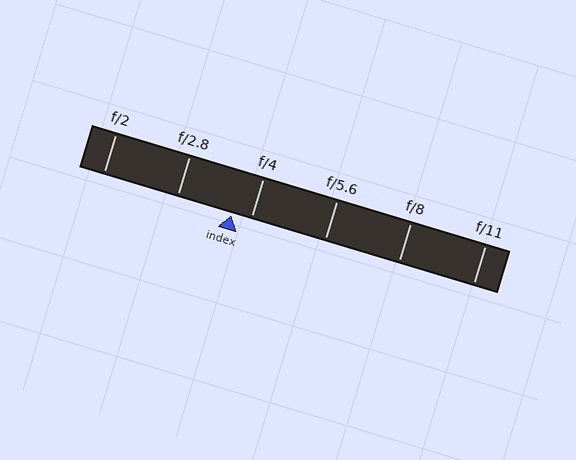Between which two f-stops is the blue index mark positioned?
The index mark is between f/2.8 and f/4.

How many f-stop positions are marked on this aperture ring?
There are 6 f-stop positions marked.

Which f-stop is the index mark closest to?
The index mark is closest to f/4.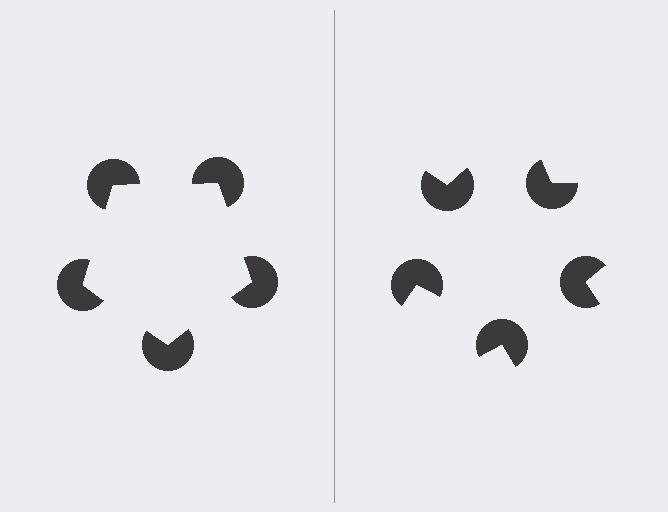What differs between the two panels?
The pac-man discs are positioned identically on both sides; only the wedge orientations differ. On the left they align to a pentagon; on the right they are misaligned.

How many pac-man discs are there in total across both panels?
10 — 5 on each side.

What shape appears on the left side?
An illusory pentagon.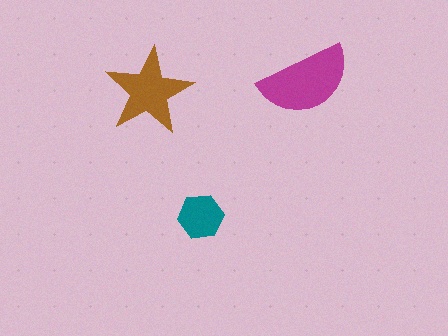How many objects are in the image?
There are 3 objects in the image.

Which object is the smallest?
The teal hexagon.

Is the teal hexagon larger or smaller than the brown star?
Smaller.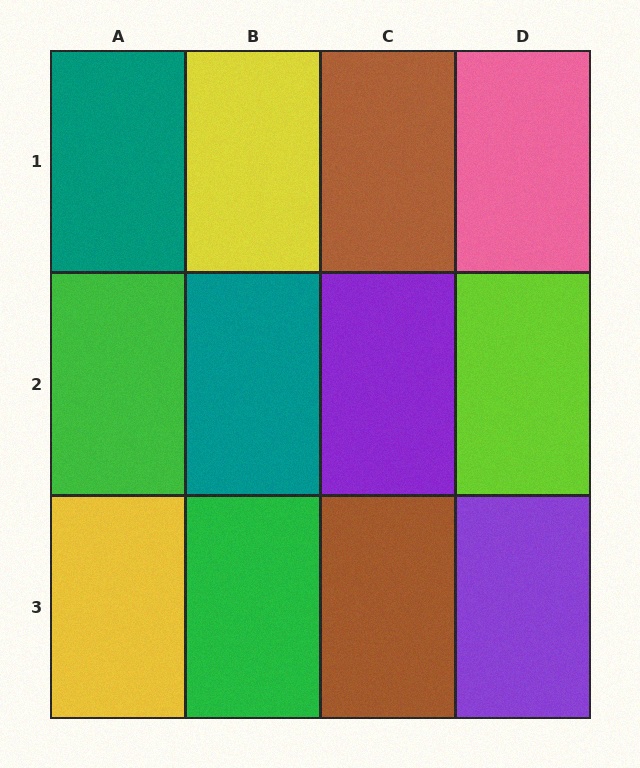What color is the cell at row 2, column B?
Teal.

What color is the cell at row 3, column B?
Green.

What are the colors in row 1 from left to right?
Teal, yellow, brown, pink.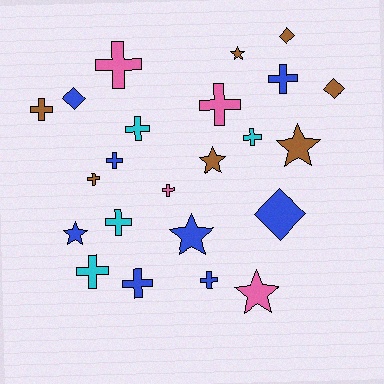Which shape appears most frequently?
Cross, with 13 objects.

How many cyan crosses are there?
There are 4 cyan crosses.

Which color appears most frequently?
Blue, with 8 objects.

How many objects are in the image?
There are 23 objects.